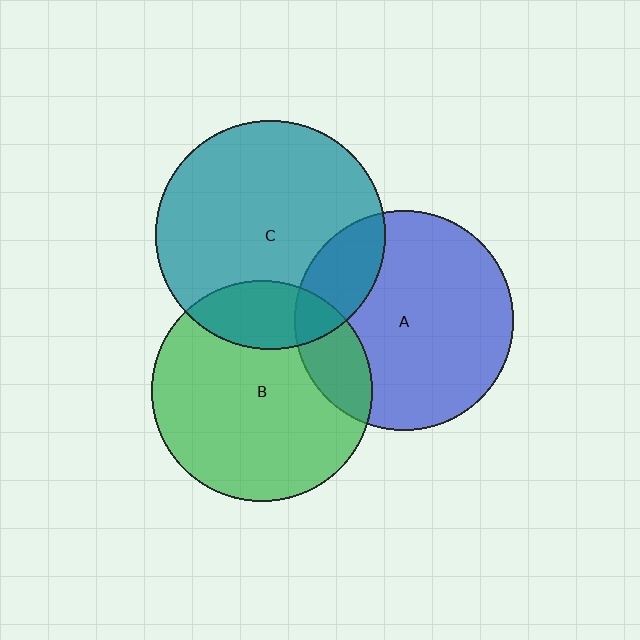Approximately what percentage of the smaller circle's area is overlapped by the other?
Approximately 20%.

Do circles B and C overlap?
Yes.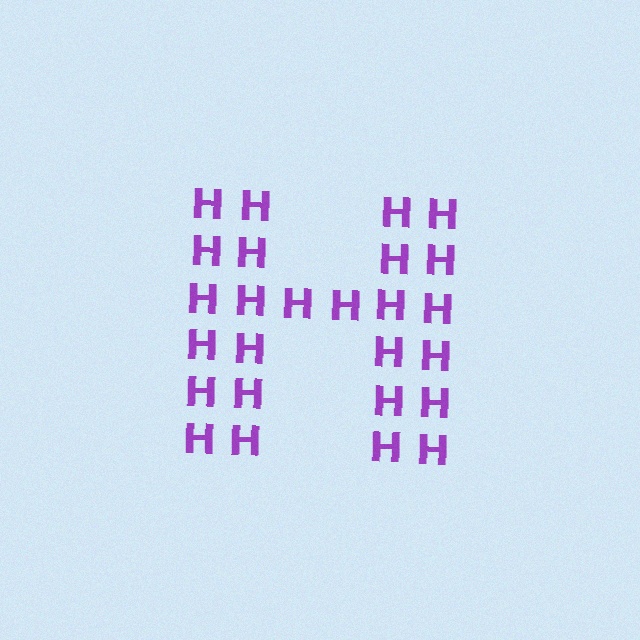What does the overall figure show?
The overall figure shows the letter H.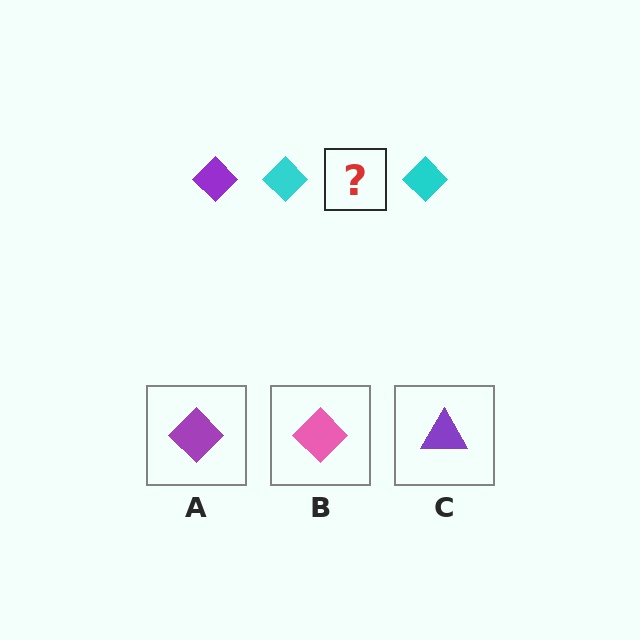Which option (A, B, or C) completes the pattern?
A.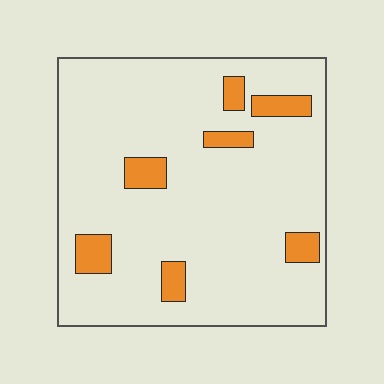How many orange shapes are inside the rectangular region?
7.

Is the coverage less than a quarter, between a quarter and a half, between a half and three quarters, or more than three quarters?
Less than a quarter.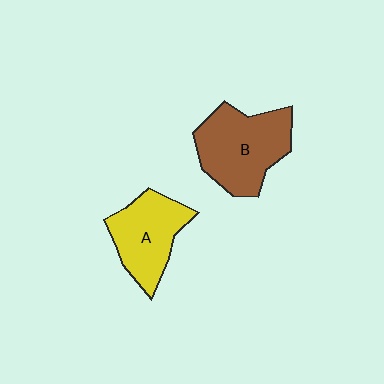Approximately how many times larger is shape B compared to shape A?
Approximately 1.3 times.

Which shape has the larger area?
Shape B (brown).